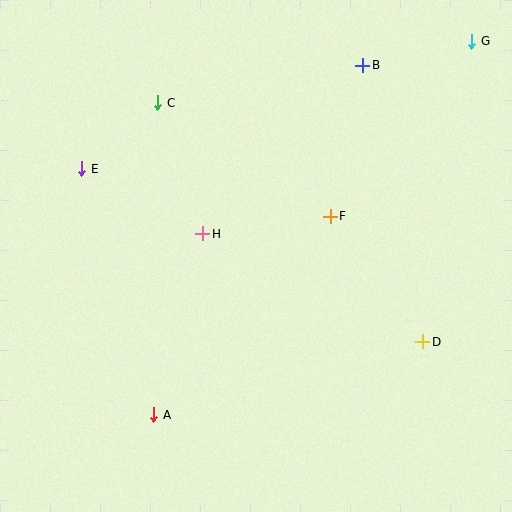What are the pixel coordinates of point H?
Point H is at (203, 234).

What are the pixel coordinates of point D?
Point D is at (423, 342).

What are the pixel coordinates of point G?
Point G is at (472, 41).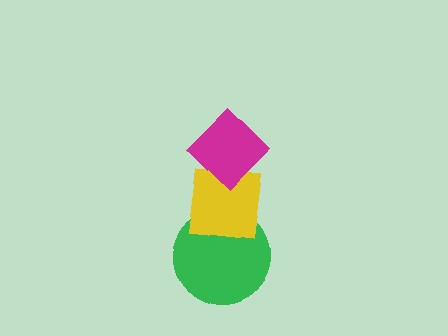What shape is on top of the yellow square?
The magenta diamond is on top of the yellow square.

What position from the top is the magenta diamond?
The magenta diamond is 1st from the top.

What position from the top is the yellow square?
The yellow square is 2nd from the top.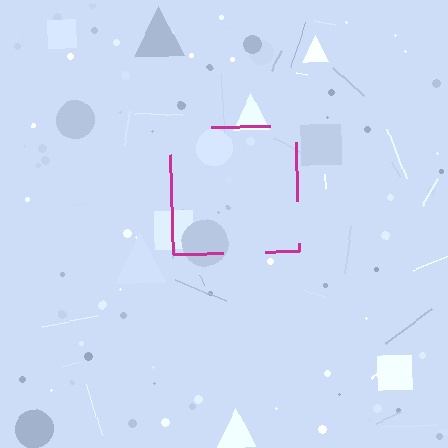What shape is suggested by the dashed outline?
The dashed outline suggests a square.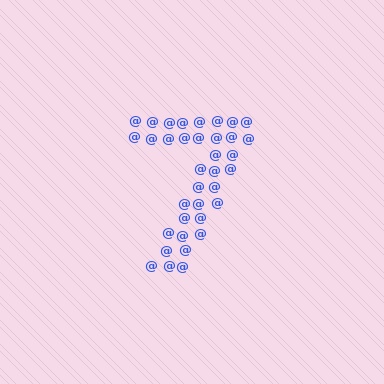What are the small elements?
The small elements are at signs.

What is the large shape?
The large shape is the digit 7.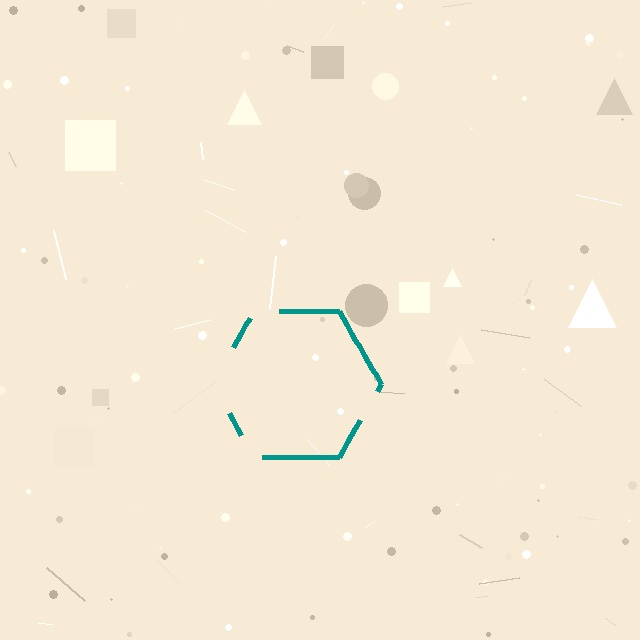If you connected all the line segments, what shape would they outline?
They would outline a hexagon.